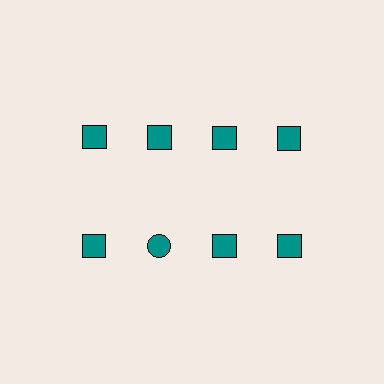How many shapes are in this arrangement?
There are 8 shapes arranged in a grid pattern.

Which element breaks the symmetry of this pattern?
The teal circle in the second row, second from left column breaks the symmetry. All other shapes are teal squares.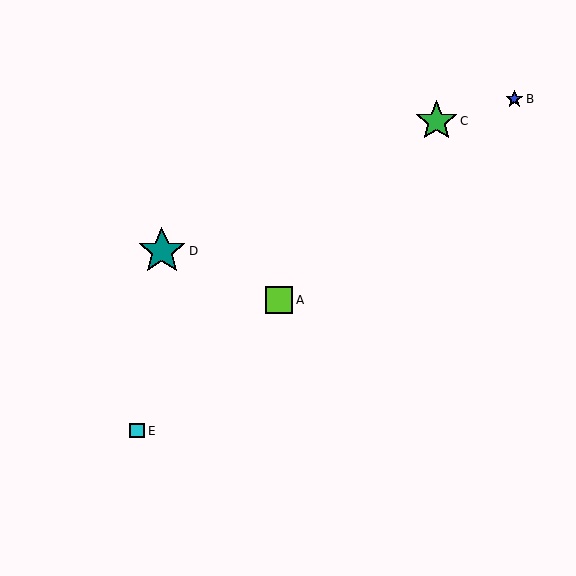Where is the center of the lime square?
The center of the lime square is at (279, 300).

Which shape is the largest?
The teal star (labeled D) is the largest.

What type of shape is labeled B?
Shape B is a blue star.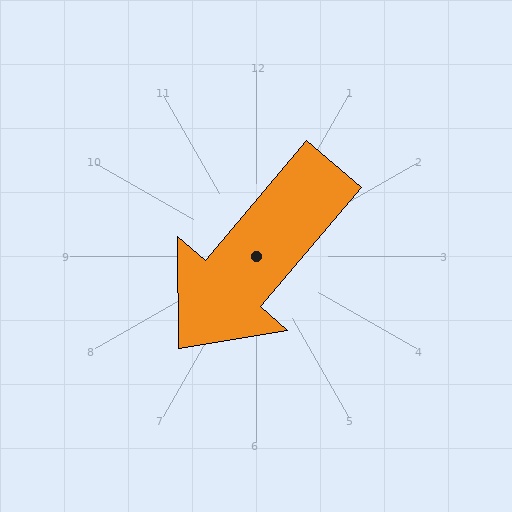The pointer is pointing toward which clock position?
Roughly 7 o'clock.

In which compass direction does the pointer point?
Southwest.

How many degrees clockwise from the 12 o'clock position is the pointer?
Approximately 220 degrees.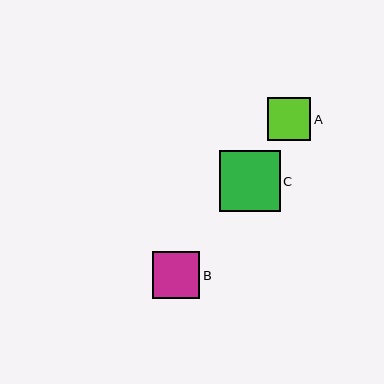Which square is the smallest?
Square A is the smallest with a size of approximately 43 pixels.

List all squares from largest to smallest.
From largest to smallest: C, B, A.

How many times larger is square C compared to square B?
Square C is approximately 1.3 times the size of square B.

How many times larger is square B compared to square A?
Square B is approximately 1.1 times the size of square A.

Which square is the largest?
Square C is the largest with a size of approximately 61 pixels.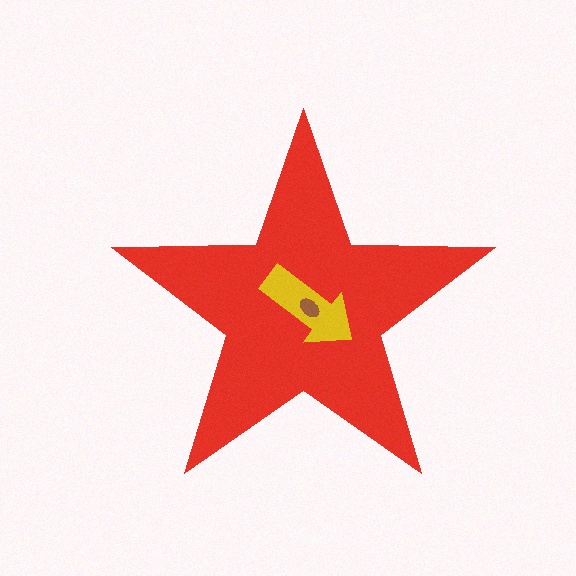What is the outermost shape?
The red star.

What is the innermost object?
The brown ellipse.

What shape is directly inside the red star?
The yellow arrow.